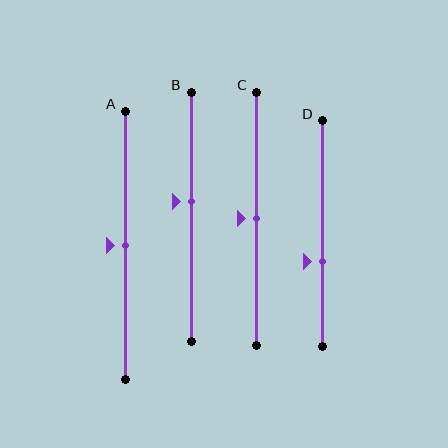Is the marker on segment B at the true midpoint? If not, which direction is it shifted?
No, the marker on segment B is shifted upward by about 6% of the segment length.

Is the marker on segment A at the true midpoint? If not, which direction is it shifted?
Yes, the marker on segment A is at the true midpoint.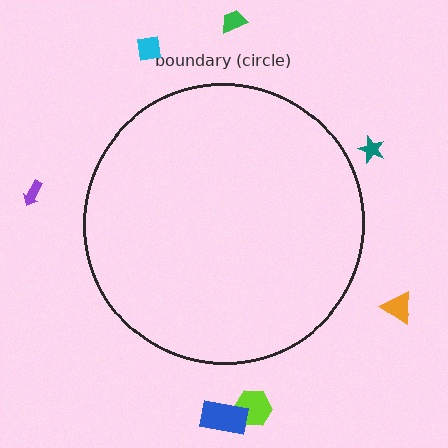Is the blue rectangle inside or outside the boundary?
Outside.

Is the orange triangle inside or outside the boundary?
Outside.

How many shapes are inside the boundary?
0 inside, 7 outside.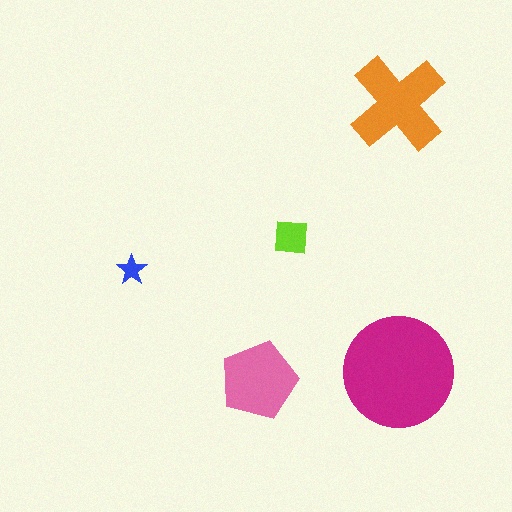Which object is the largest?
The magenta circle.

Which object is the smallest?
The blue star.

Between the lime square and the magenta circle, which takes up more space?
The magenta circle.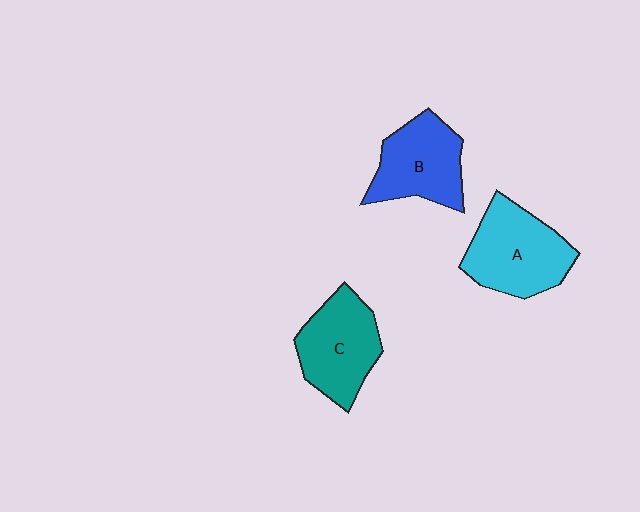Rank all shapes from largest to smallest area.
From largest to smallest: A (cyan), C (teal), B (blue).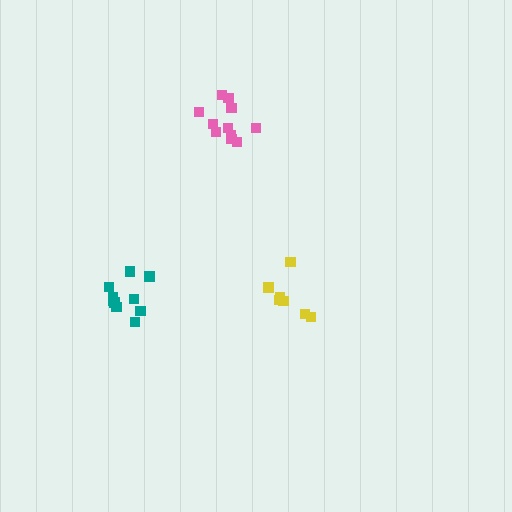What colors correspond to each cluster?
The clusters are colored: teal, yellow, pink.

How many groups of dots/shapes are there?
There are 3 groups.